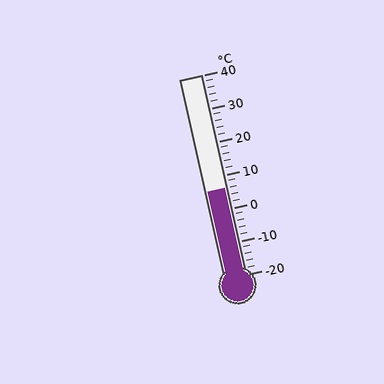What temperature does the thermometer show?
The thermometer shows approximately 6°C.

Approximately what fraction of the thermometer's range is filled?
The thermometer is filled to approximately 45% of its range.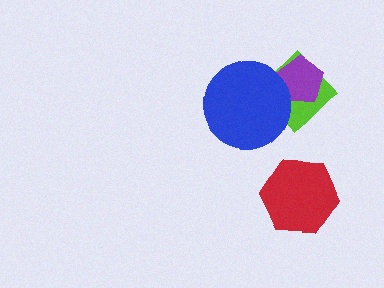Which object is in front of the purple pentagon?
The blue circle is in front of the purple pentagon.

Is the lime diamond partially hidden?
Yes, it is partially covered by another shape.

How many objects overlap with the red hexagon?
0 objects overlap with the red hexagon.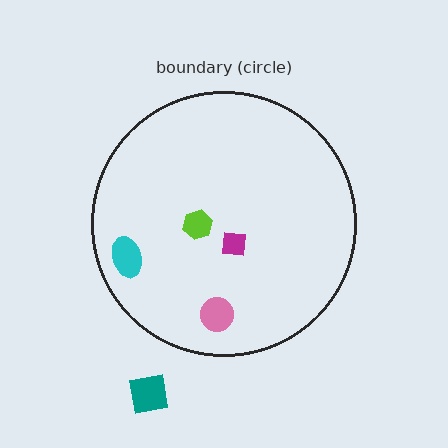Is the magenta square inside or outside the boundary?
Inside.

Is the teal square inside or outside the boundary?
Outside.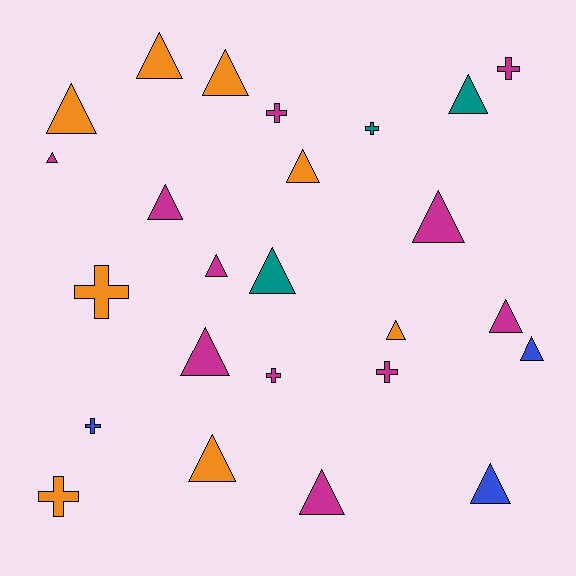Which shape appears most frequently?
Triangle, with 17 objects.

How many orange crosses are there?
There are 2 orange crosses.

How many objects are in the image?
There are 25 objects.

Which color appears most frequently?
Magenta, with 11 objects.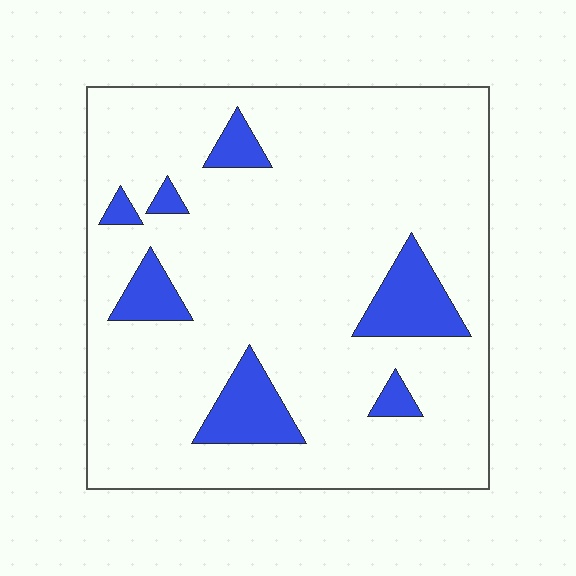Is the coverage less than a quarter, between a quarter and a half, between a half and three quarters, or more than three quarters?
Less than a quarter.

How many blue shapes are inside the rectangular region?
7.